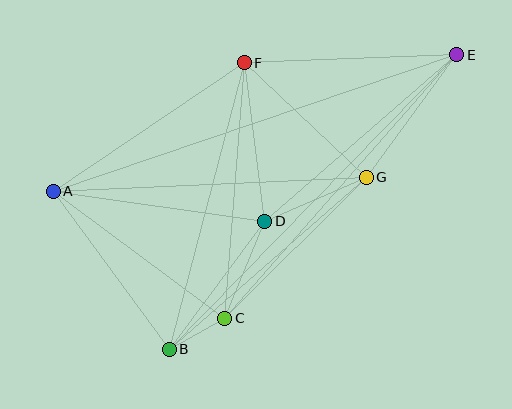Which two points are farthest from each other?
Points A and E are farthest from each other.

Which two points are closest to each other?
Points B and C are closest to each other.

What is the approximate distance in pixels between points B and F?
The distance between B and F is approximately 296 pixels.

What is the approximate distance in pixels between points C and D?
The distance between C and D is approximately 105 pixels.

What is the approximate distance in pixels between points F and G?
The distance between F and G is approximately 168 pixels.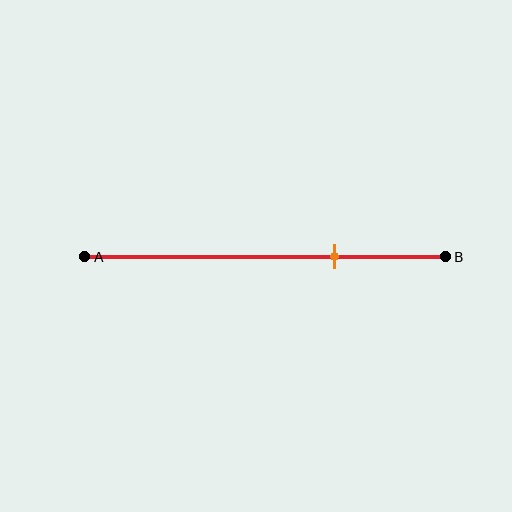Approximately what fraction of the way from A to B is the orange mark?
The orange mark is approximately 70% of the way from A to B.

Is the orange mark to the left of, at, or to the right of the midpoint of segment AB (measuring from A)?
The orange mark is to the right of the midpoint of segment AB.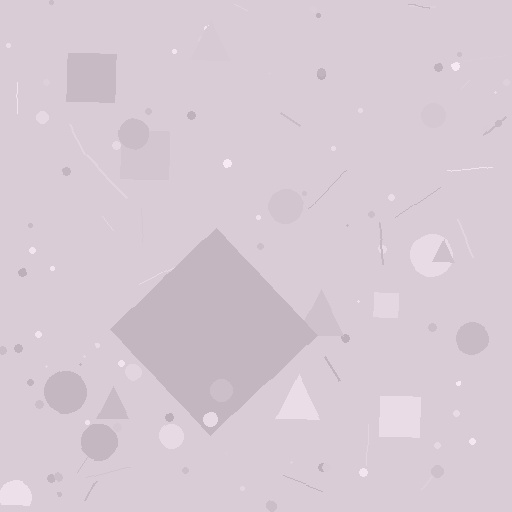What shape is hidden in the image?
A diamond is hidden in the image.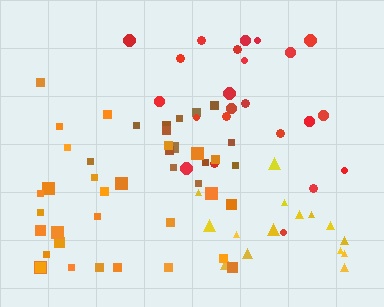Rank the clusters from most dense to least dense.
brown, orange, red, yellow.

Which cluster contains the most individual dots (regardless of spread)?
Orange (30).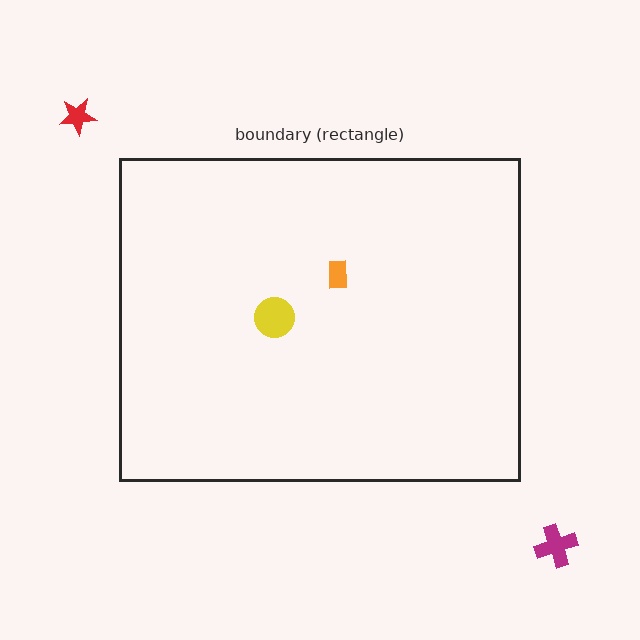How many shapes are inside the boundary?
2 inside, 2 outside.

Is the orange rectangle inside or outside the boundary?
Inside.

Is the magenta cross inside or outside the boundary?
Outside.